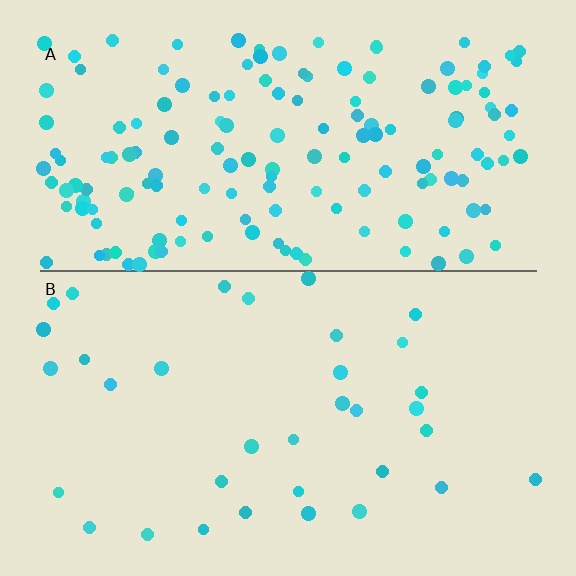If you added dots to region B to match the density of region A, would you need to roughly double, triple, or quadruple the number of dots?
Approximately quadruple.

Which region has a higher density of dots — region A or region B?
A (the top).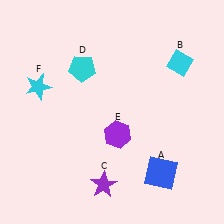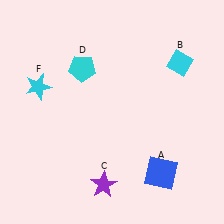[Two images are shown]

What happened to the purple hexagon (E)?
The purple hexagon (E) was removed in Image 2. It was in the bottom-right area of Image 1.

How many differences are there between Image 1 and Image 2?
There is 1 difference between the two images.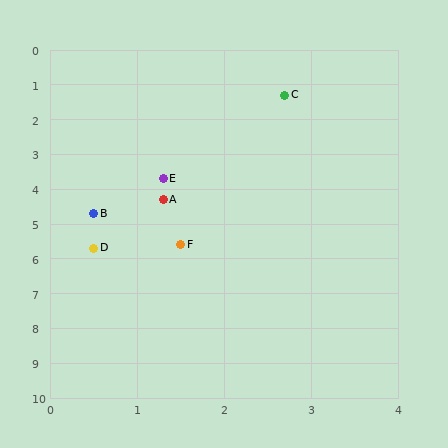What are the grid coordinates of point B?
Point B is at approximately (0.5, 4.7).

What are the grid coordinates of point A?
Point A is at approximately (1.3, 4.3).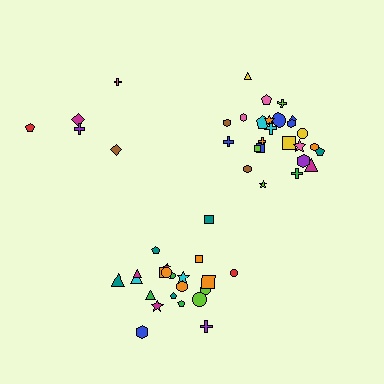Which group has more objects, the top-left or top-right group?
The top-right group.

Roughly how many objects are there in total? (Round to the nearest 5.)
Roughly 50 objects in total.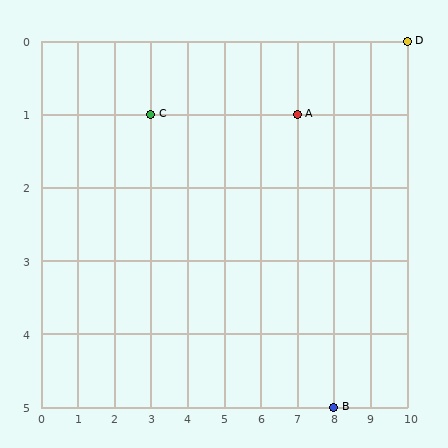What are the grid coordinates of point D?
Point D is at grid coordinates (10, 0).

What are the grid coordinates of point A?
Point A is at grid coordinates (7, 1).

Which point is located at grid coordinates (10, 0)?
Point D is at (10, 0).